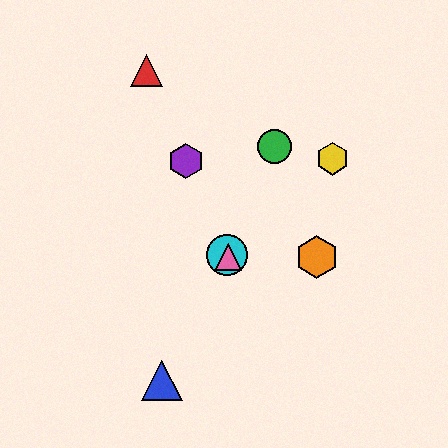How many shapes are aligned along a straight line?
4 shapes (the red triangle, the purple hexagon, the cyan circle, the pink triangle) are aligned along a straight line.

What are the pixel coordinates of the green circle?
The green circle is at (275, 146).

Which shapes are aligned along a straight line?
The red triangle, the purple hexagon, the cyan circle, the pink triangle are aligned along a straight line.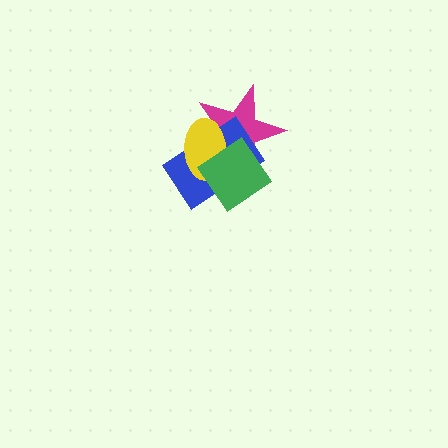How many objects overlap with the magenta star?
3 objects overlap with the magenta star.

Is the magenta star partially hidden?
Yes, it is partially covered by another shape.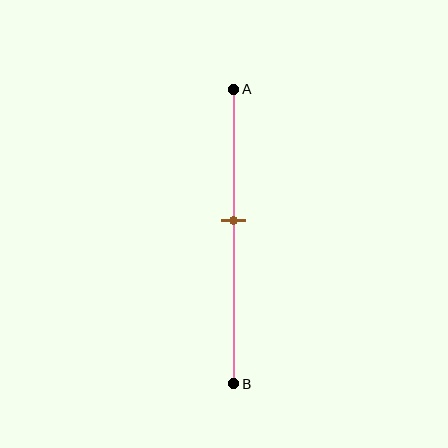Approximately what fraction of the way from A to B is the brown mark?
The brown mark is approximately 45% of the way from A to B.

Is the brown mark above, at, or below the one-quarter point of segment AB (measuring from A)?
The brown mark is below the one-quarter point of segment AB.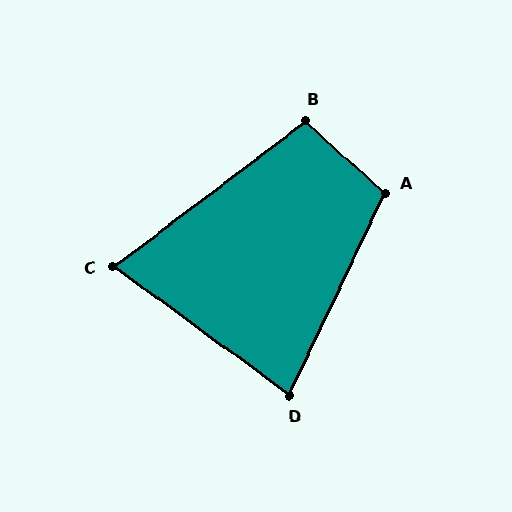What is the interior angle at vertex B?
Approximately 101 degrees (obtuse).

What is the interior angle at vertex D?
Approximately 79 degrees (acute).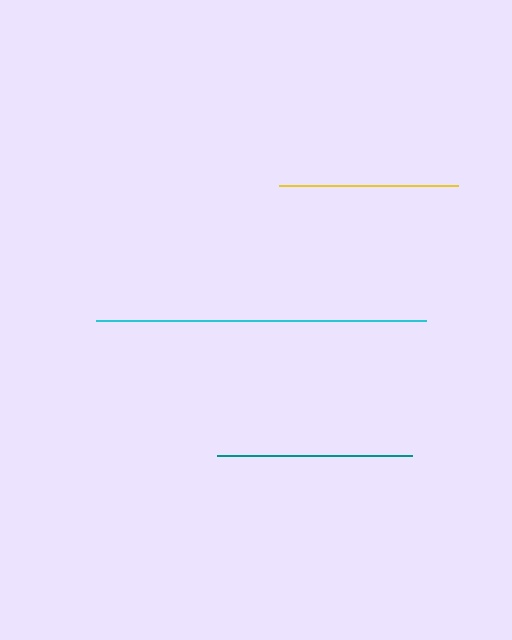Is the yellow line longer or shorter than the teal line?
The teal line is longer than the yellow line.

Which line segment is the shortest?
The yellow line is the shortest at approximately 179 pixels.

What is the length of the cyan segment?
The cyan segment is approximately 331 pixels long.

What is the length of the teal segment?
The teal segment is approximately 195 pixels long.